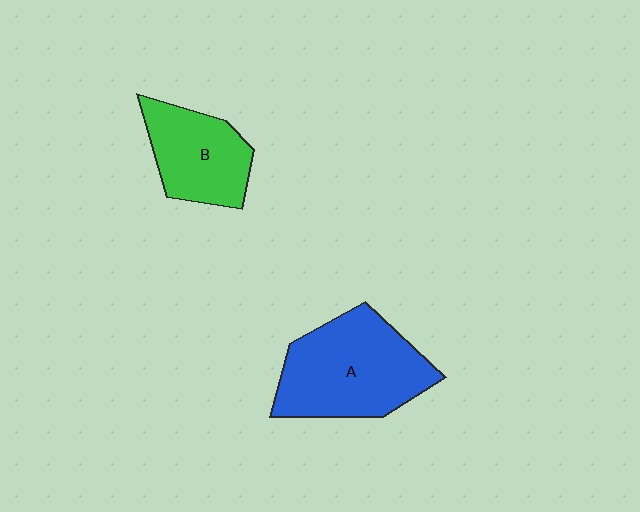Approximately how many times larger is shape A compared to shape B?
Approximately 1.5 times.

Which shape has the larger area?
Shape A (blue).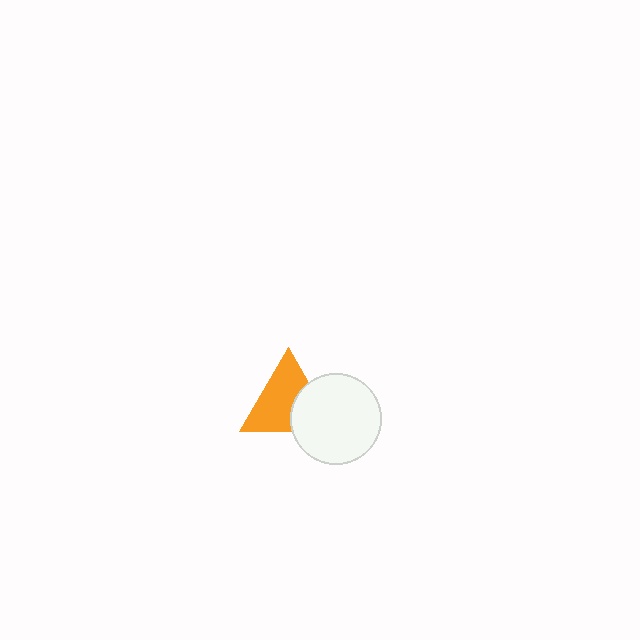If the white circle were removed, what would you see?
You would see the complete orange triangle.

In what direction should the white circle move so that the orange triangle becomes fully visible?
The white circle should move toward the lower-right. That is the shortest direction to clear the overlap and leave the orange triangle fully visible.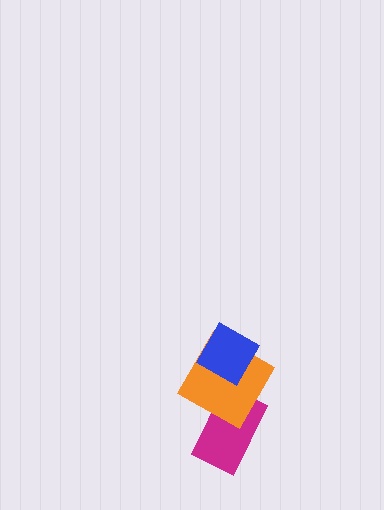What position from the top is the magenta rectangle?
The magenta rectangle is 3rd from the top.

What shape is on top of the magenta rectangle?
The orange diamond is on top of the magenta rectangle.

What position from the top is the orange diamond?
The orange diamond is 2nd from the top.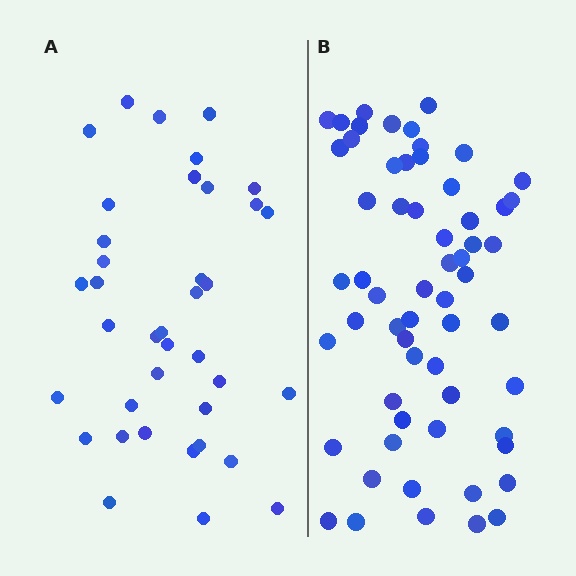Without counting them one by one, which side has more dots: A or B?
Region B (the right region) has more dots.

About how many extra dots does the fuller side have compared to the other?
Region B has approximately 20 more dots than region A.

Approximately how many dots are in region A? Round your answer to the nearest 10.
About 40 dots. (The exact count is 38, which rounds to 40.)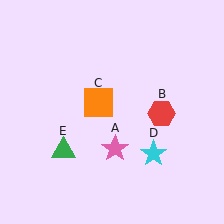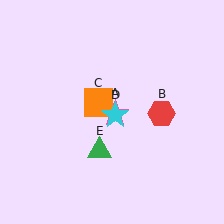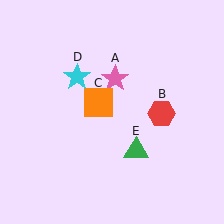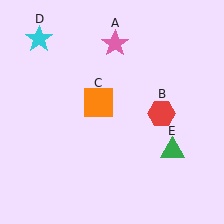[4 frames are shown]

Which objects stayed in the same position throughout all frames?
Red hexagon (object B) and orange square (object C) remained stationary.